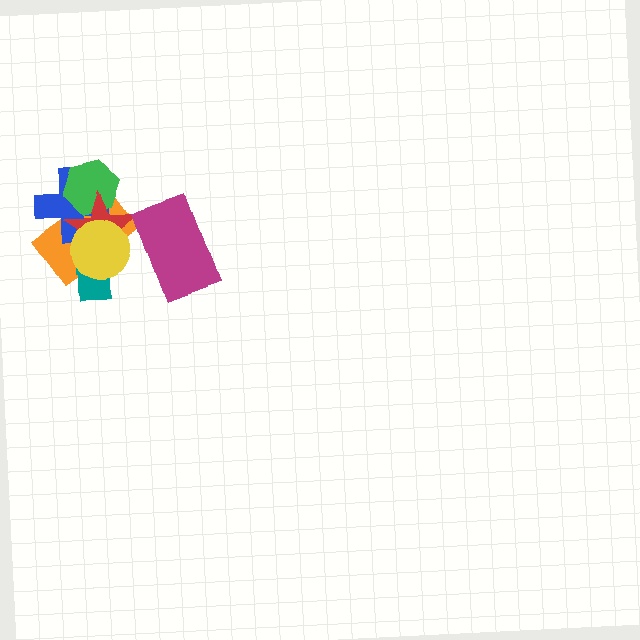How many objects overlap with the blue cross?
4 objects overlap with the blue cross.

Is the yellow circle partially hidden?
No, no other shape covers it.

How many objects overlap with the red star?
6 objects overlap with the red star.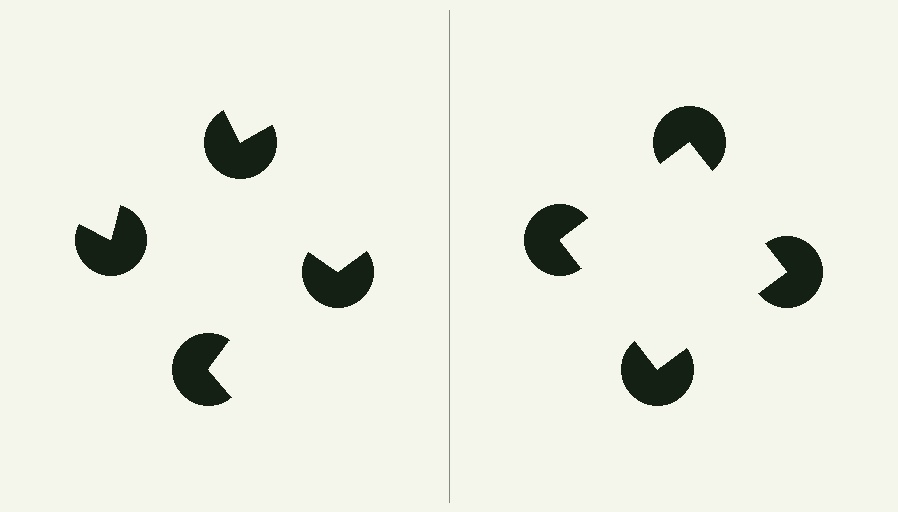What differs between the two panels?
The pac-man discs are positioned identically on both sides; only the wedge orientations differ. On the right they align to a square; on the left they are misaligned.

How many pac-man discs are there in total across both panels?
8 — 4 on each side.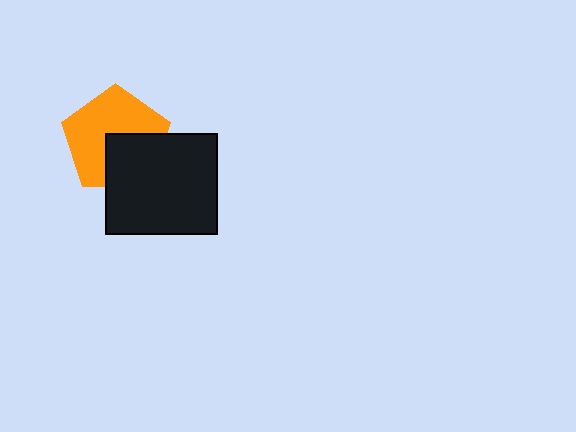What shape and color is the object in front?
The object in front is a black rectangle.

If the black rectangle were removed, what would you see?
You would see the complete orange pentagon.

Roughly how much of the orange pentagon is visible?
About half of it is visible (roughly 64%).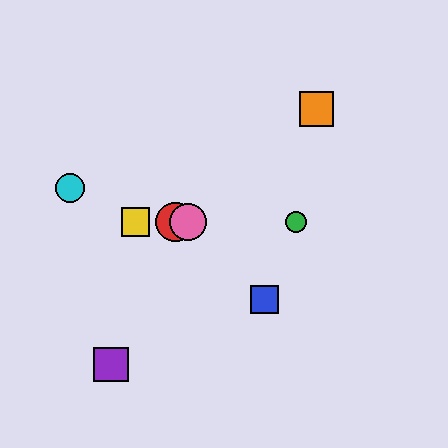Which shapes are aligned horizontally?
The red circle, the green circle, the yellow square, the pink circle are aligned horizontally.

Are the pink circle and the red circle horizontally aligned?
Yes, both are at y≈222.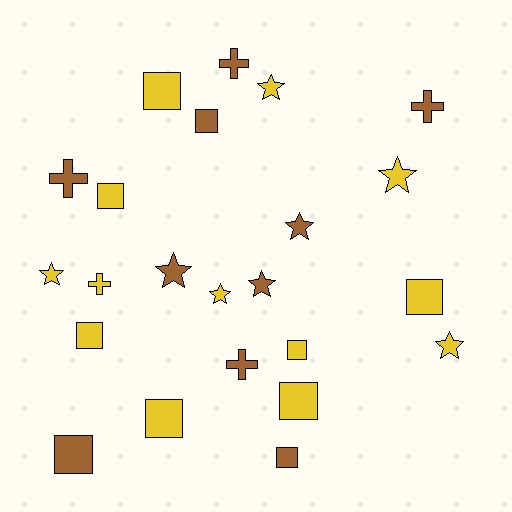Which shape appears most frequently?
Square, with 10 objects.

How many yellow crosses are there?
There is 1 yellow cross.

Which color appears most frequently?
Yellow, with 13 objects.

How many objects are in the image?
There are 23 objects.